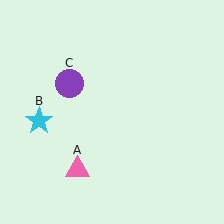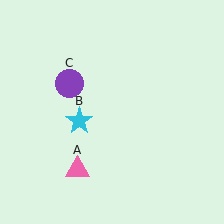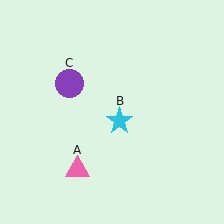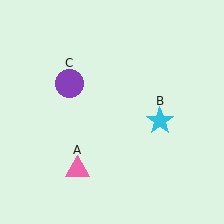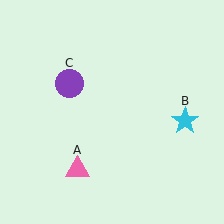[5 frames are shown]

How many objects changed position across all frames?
1 object changed position: cyan star (object B).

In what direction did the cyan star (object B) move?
The cyan star (object B) moved right.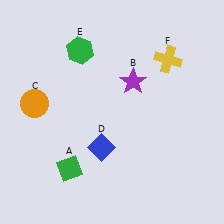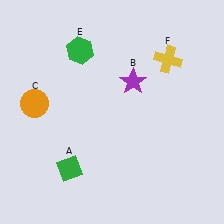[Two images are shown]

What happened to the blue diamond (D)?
The blue diamond (D) was removed in Image 2. It was in the bottom-left area of Image 1.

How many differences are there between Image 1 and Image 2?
There is 1 difference between the two images.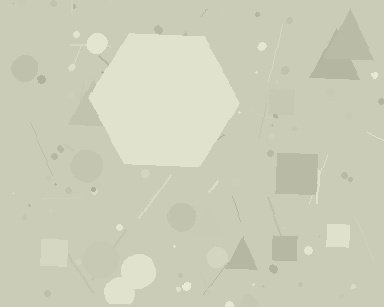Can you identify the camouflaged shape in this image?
The camouflaged shape is a hexagon.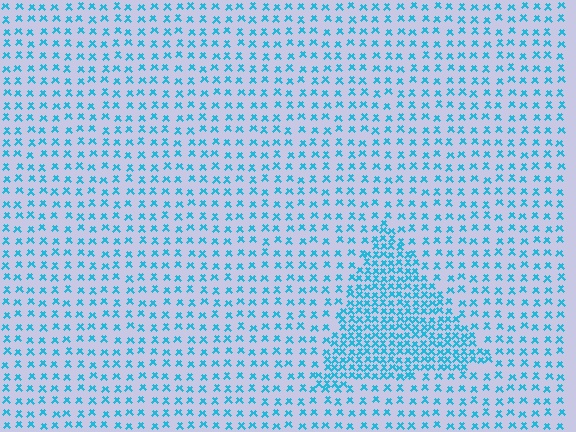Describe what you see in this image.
The image contains small cyan elements arranged at two different densities. A triangle-shaped region is visible where the elements are more densely packed than the surrounding area.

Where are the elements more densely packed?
The elements are more densely packed inside the triangle boundary.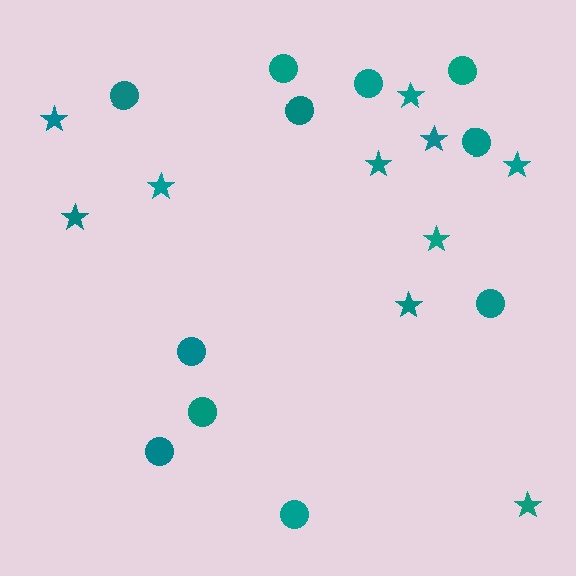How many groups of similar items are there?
There are 2 groups: one group of circles (11) and one group of stars (10).